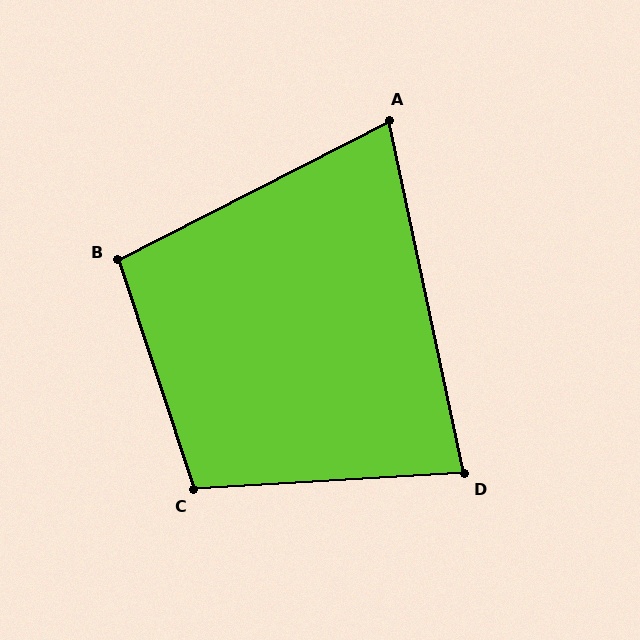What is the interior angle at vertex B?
Approximately 99 degrees (obtuse).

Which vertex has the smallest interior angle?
A, at approximately 75 degrees.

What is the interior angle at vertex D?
Approximately 81 degrees (acute).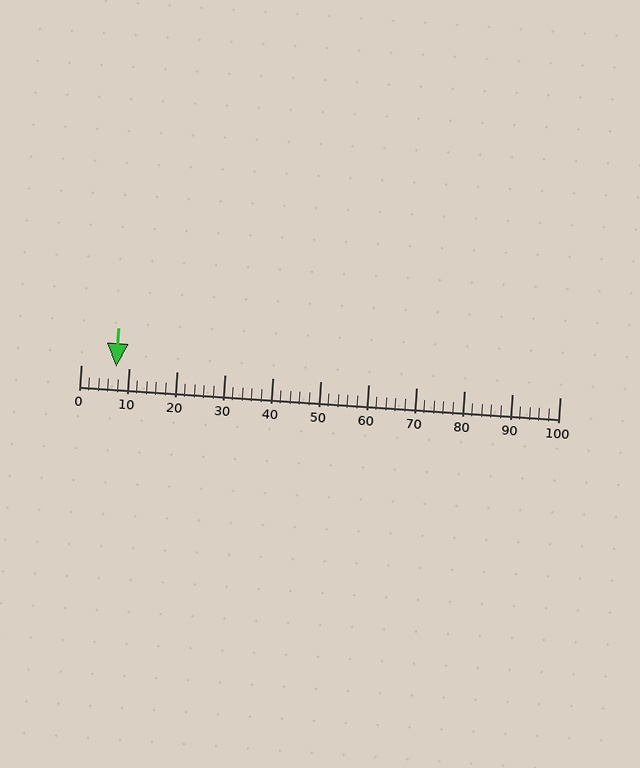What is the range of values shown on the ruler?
The ruler shows values from 0 to 100.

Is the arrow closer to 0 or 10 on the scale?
The arrow is closer to 10.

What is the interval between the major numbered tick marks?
The major tick marks are spaced 10 units apart.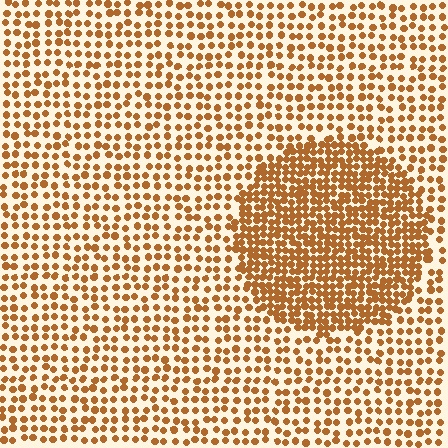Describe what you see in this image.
The image contains small brown elements arranged at two different densities. A circle-shaped region is visible where the elements are more densely packed than the surrounding area.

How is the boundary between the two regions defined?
The boundary is defined by a change in element density (approximately 2.1x ratio). All elements are the same color, size, and shape.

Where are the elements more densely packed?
The elements are more densely packed inside the circle boundary.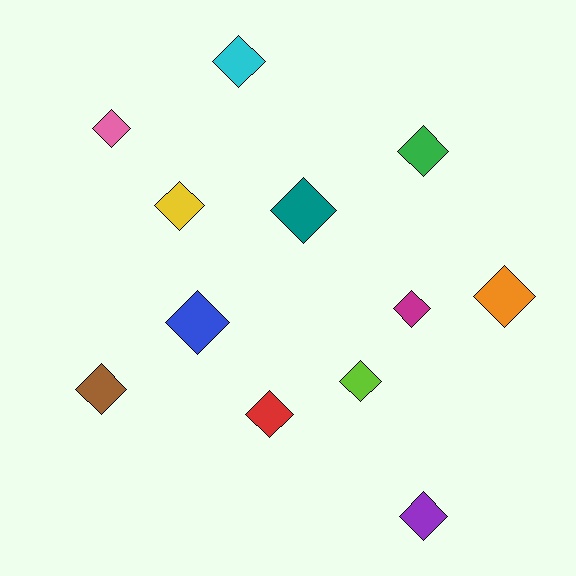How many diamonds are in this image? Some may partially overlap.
There are 12 diamonds.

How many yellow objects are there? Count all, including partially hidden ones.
There is 1 yellow object.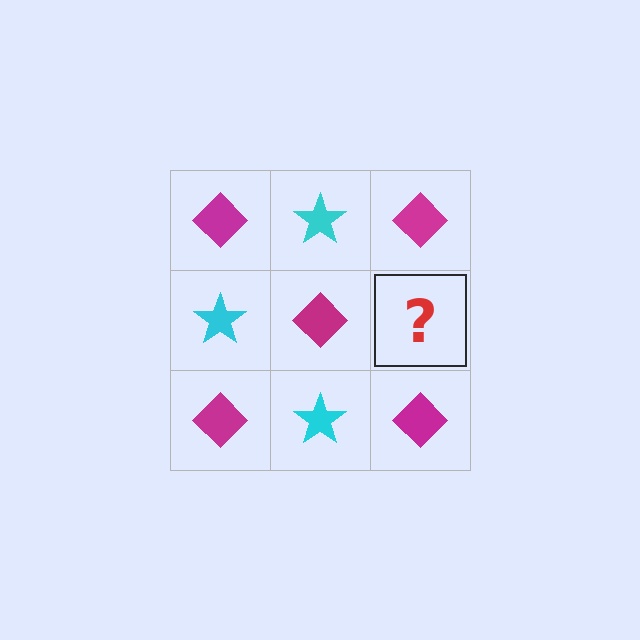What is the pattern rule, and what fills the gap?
The rule is that it alternates magenta diamond and cyan star in a checkerboard pattern. The gap should be filled with a cyan star.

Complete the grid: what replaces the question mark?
The question mark should be replaced with a cyan star.